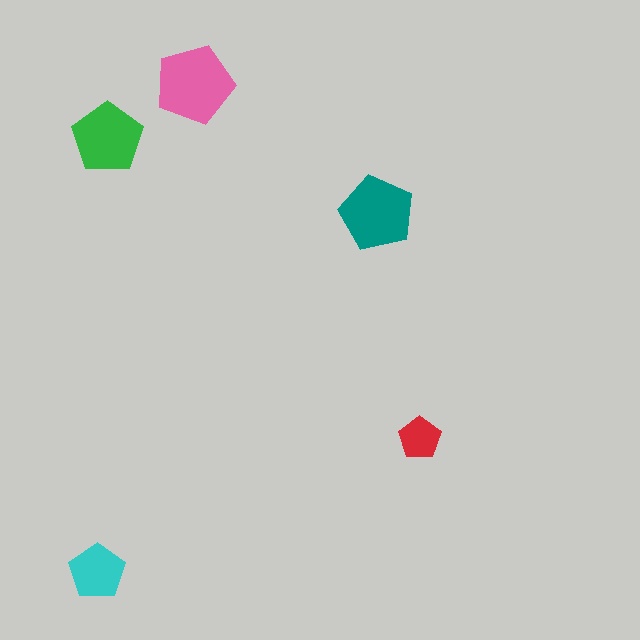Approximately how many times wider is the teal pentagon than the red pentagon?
About 1.5 times wider.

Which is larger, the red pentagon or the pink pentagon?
The pink one.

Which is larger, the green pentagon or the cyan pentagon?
The green one.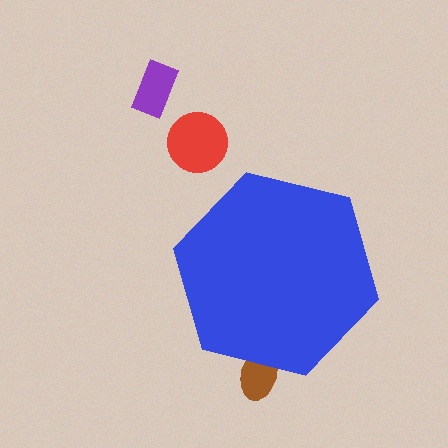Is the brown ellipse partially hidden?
Yes, the brown ellipse is partially hidden behind the blue hexagon.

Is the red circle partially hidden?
No, the red circle is fully visible.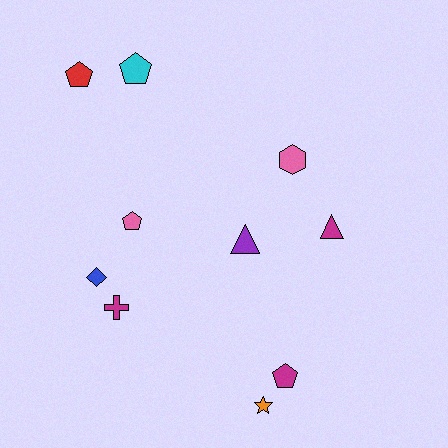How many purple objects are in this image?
There is 1 purple object.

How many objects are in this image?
There are 10 objects.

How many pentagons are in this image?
There are 4 pentagons.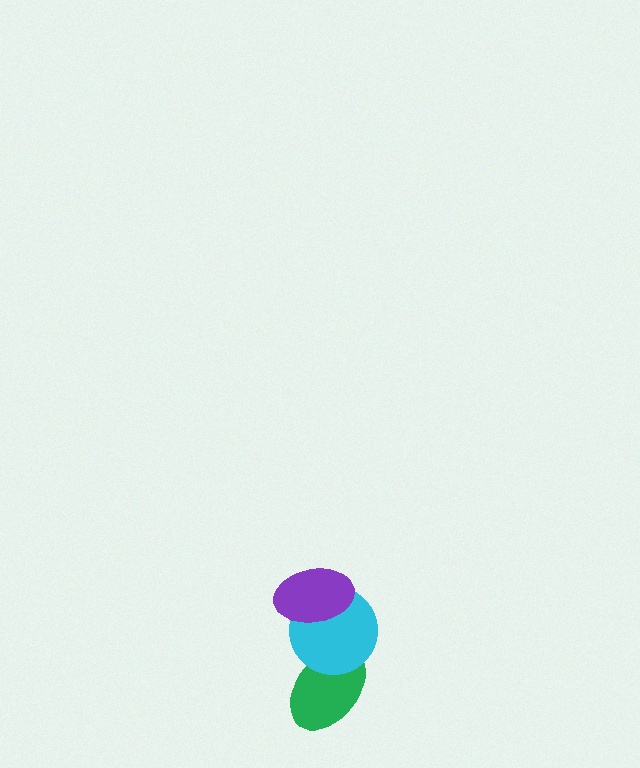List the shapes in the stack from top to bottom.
From top to bottom: the purple ellipse, the cyan circle, the green ellipse.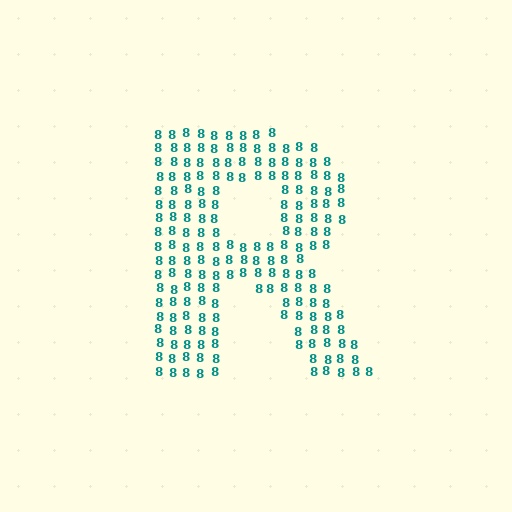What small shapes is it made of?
It is made of small digit 8's.